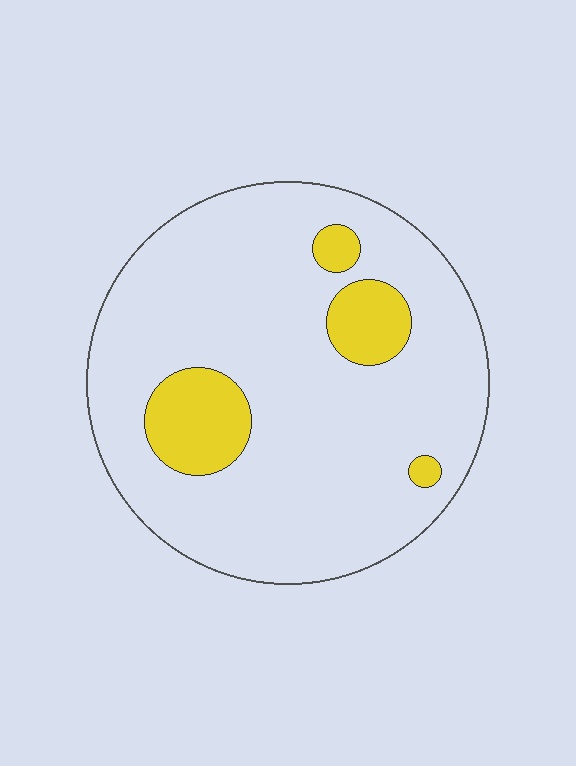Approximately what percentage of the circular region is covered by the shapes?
Approximately 15%.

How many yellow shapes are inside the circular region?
4.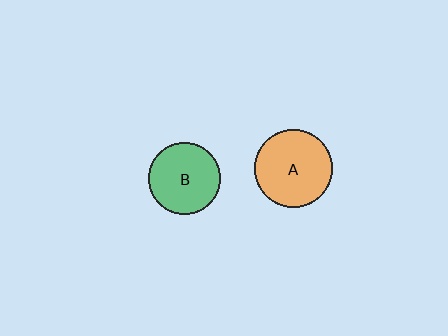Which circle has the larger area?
Circle A (orange).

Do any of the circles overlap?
No, none of the circles overlap.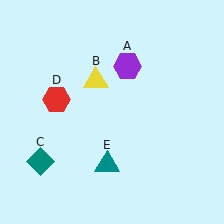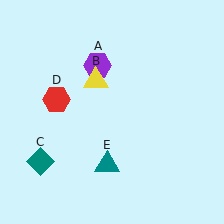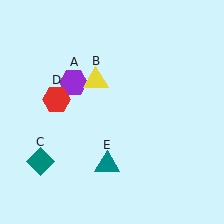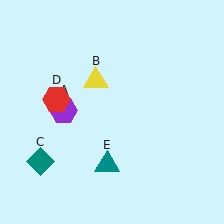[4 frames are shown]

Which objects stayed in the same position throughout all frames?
Yellow triangle (object B) and teal diamond (object C) and red hexagon (object D) and teal triangle (object E) remained stationary.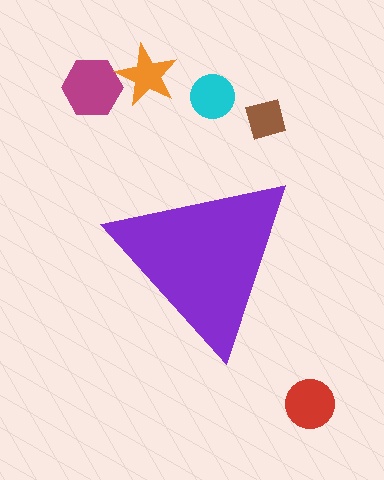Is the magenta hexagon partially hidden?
No, the magenta hexagon is fully visible.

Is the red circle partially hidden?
No, the red circle is fully visible.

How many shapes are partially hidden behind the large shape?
0 shapes are partially hidden.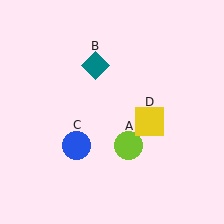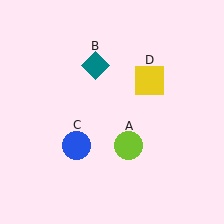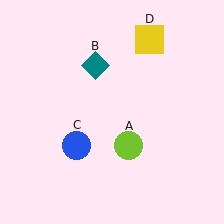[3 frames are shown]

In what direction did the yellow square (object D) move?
The yellow square (object D) moved up.